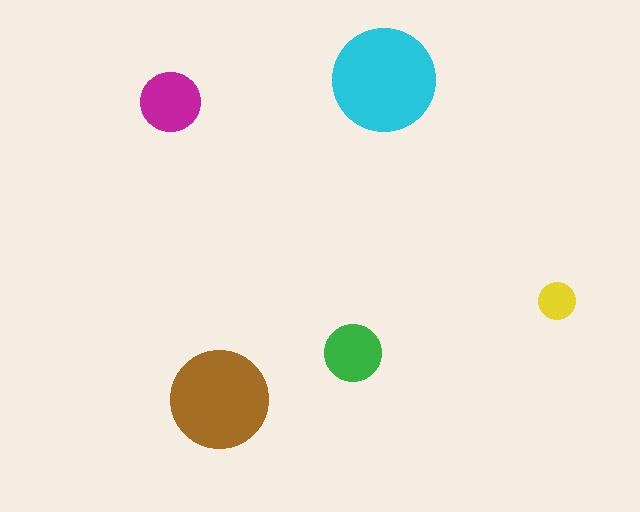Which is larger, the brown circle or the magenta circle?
The brown one.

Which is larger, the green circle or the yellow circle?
The green one.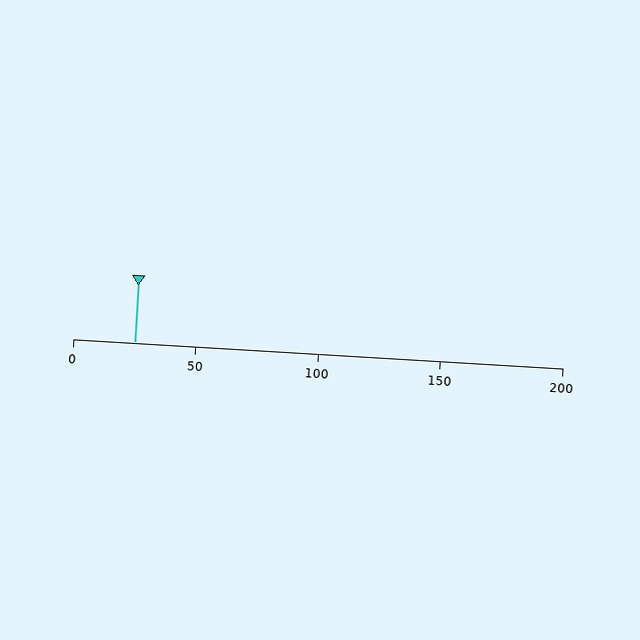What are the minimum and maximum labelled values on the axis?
The axis runs from 0 to 200.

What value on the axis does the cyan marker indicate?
The marker indicates approximately 25.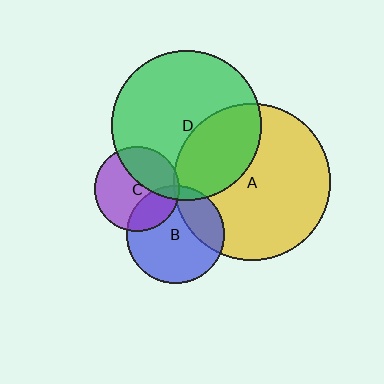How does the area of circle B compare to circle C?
Approximately 1.3 times.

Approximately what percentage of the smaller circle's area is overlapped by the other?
Approximately 25%.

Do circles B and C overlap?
Yes.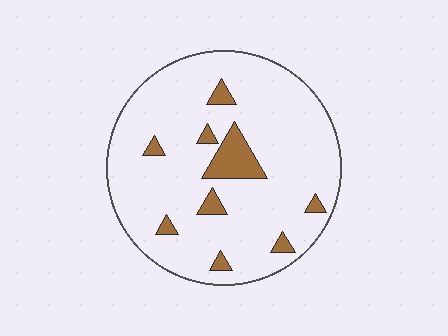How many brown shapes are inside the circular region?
9.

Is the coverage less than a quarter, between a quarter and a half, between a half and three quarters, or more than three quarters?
Less than a quarter.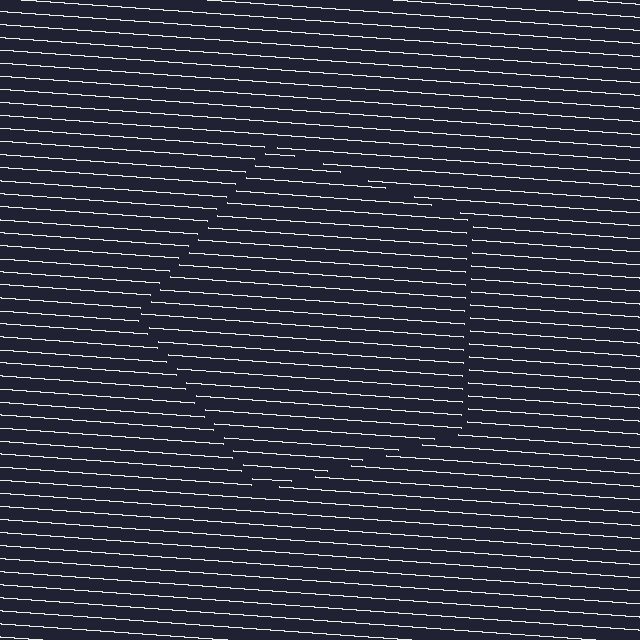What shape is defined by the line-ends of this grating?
An illusory pentagon. The interior of the shape contains the same grating, shifted by half a period — the contour is defined by the phase discontinuity where line-ends from the inner and outer gratings abut.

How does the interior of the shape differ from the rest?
The interior of the shape contains the same grating, shifted by half a period — the contour is defined by the phase discontinuity where line-ends from the inner and outer gratings abut.